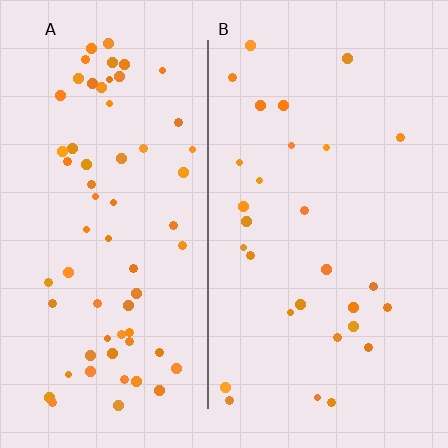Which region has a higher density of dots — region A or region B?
A (the left).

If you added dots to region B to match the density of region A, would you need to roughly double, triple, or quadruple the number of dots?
Approximately double.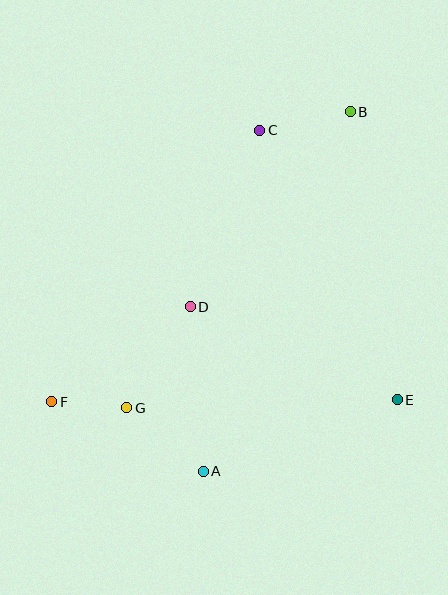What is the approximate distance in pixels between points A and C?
The distance between A and C is approximately 346 pixels.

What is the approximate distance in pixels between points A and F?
The distance between A and F is approximately 167 pixels.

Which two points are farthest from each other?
Points B and F are farthest from each other.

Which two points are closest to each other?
Points F and G are closest to each other.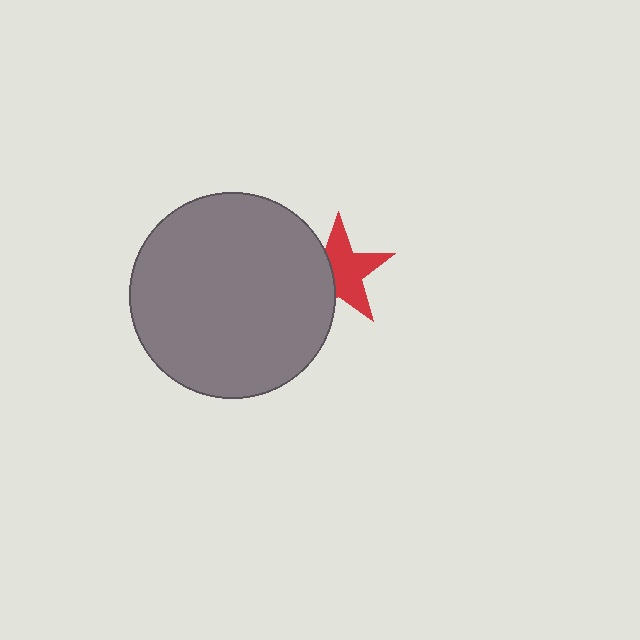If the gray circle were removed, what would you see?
You would see the complete red star.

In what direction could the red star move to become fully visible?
The red star could move right. That would shift it out from behind the gray circle entirely.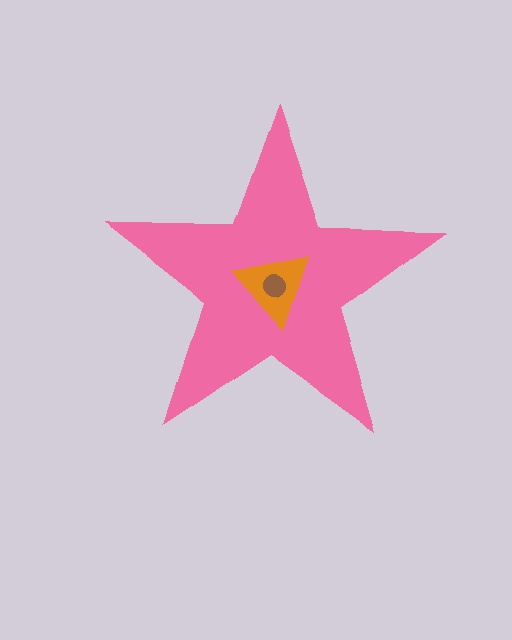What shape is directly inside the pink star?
The orange triangle.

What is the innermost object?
The brown circle.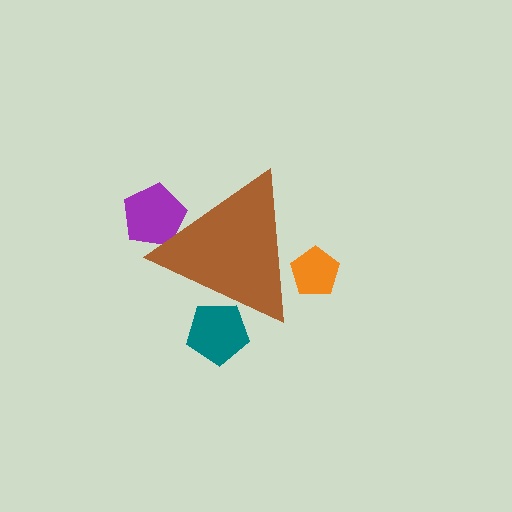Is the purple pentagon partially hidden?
Yes, the purple pentagon is partially hidden behind the brown triangle.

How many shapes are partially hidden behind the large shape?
3 shapes are partially hidden.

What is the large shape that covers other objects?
A brown triangle.